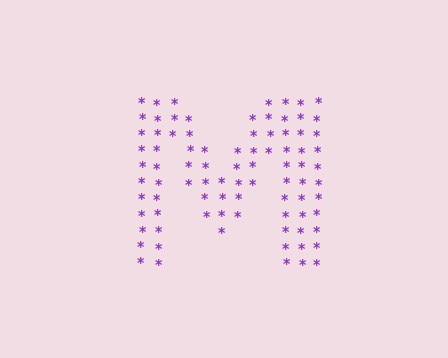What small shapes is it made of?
It is made of small asterisks.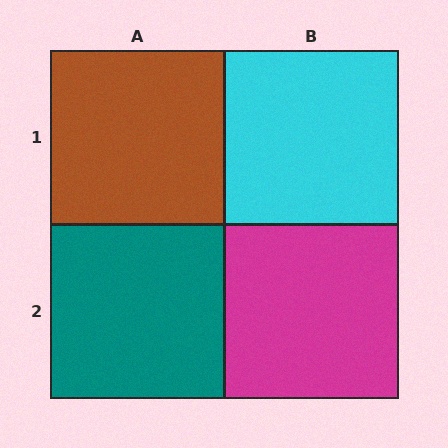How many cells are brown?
1 cell is brown.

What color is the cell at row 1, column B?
Cyan.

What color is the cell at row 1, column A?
Brown.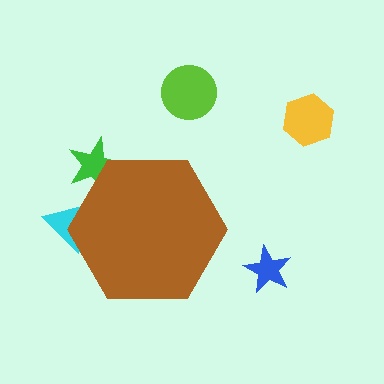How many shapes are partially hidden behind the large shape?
2 shapes are partially hidden.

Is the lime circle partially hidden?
No, the lime circle is fully visible.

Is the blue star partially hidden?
No, the blue star is fully visible.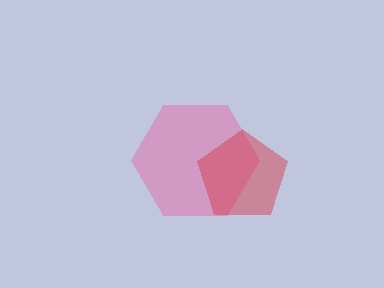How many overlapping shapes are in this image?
There are 2 overlapping shapes in the image.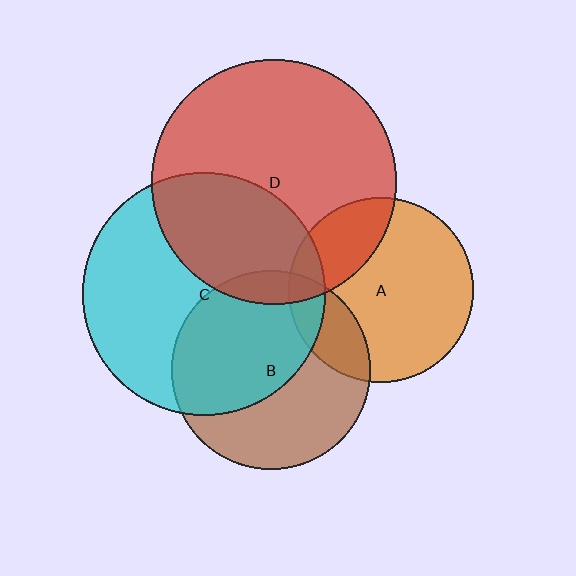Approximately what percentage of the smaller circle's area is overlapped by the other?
Approximately 10%.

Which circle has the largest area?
Circle D (red).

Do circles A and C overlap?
Yes.